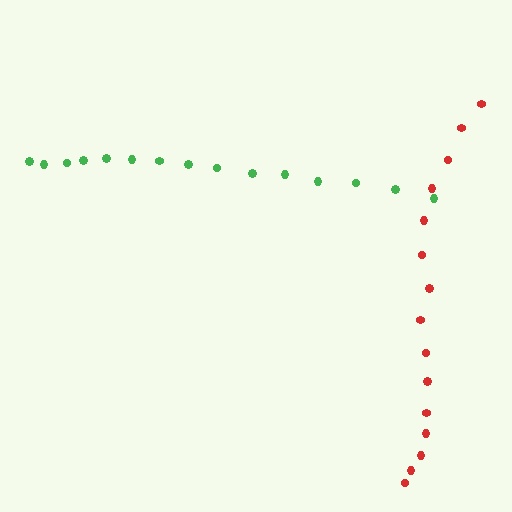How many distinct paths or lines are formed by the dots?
There are 2 distinct paths.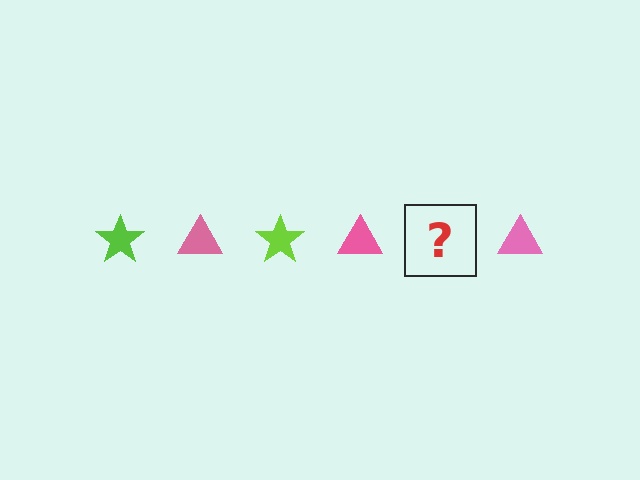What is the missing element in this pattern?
The missing element is a lime star.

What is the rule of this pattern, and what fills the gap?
The rule is that the pattern alternates between lime star and pink triangle. The gap should be filled with a lime star.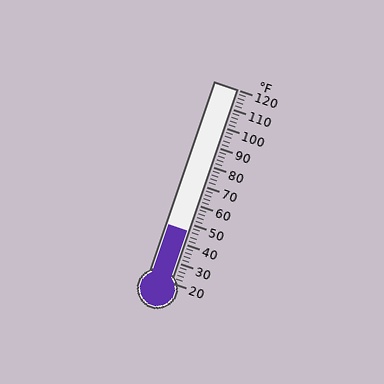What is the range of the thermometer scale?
The thermometer scale ranges from 20°F to 120°F.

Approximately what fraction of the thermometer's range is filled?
The thermometer is filled to approximately 25% of its range.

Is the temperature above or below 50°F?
The temperature is below 50°F.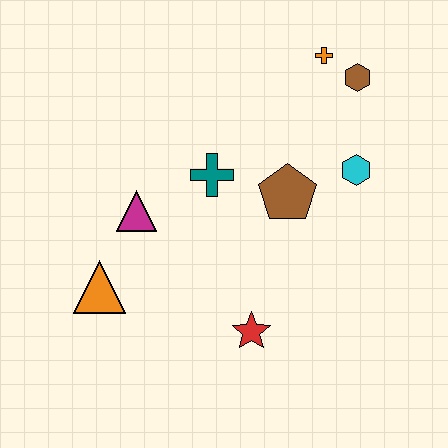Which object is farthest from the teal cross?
The brown hexagon is farthest from the teal cross.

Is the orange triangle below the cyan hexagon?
Yes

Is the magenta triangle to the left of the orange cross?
Yes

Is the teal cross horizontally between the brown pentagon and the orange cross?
No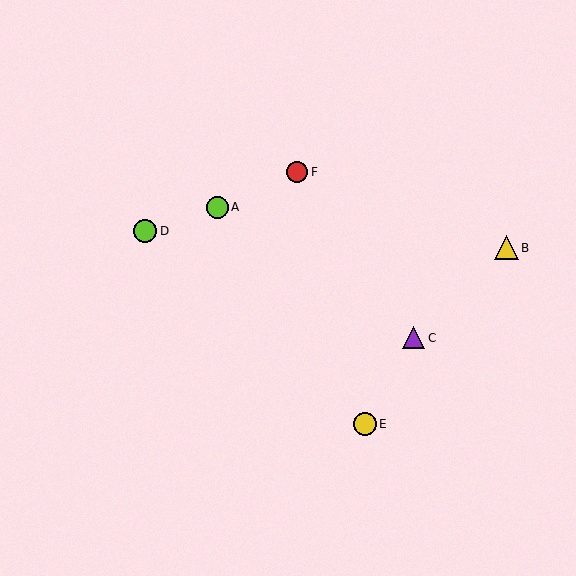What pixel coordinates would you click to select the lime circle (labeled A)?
Click at (217, 207) to select the lime circle A.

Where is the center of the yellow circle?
The center of the yellow circle is at (365, 424).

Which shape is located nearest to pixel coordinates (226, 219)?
The lime circle (labeled A) at (217, 207) is nearest to that location.